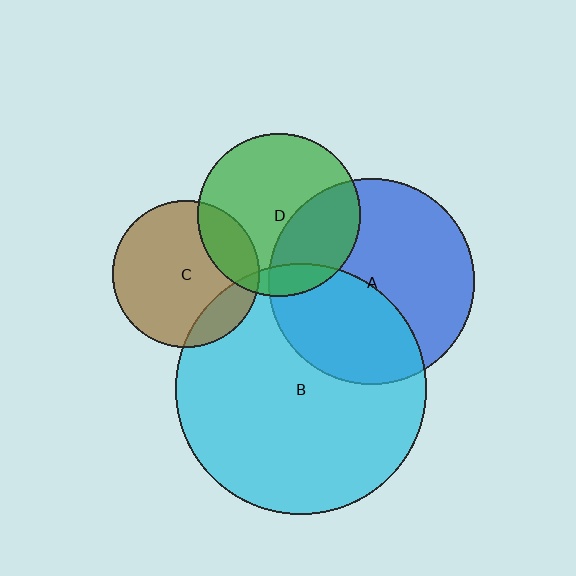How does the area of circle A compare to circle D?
Approximately 1.6 times.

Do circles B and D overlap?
Yes.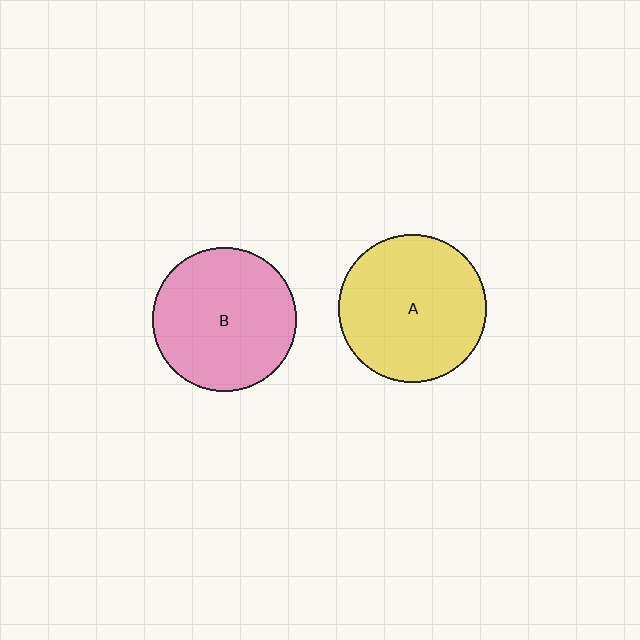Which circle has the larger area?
Circle A (yellow).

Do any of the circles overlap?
No, none of the circles overlap.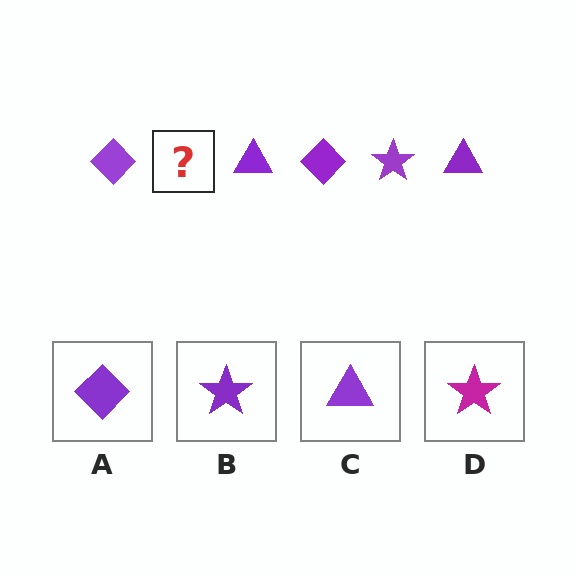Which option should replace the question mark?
Option B.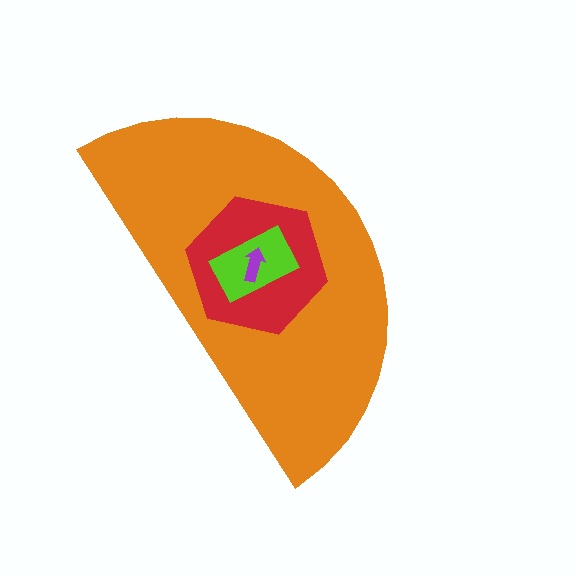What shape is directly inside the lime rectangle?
The purple arrow.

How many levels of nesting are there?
4.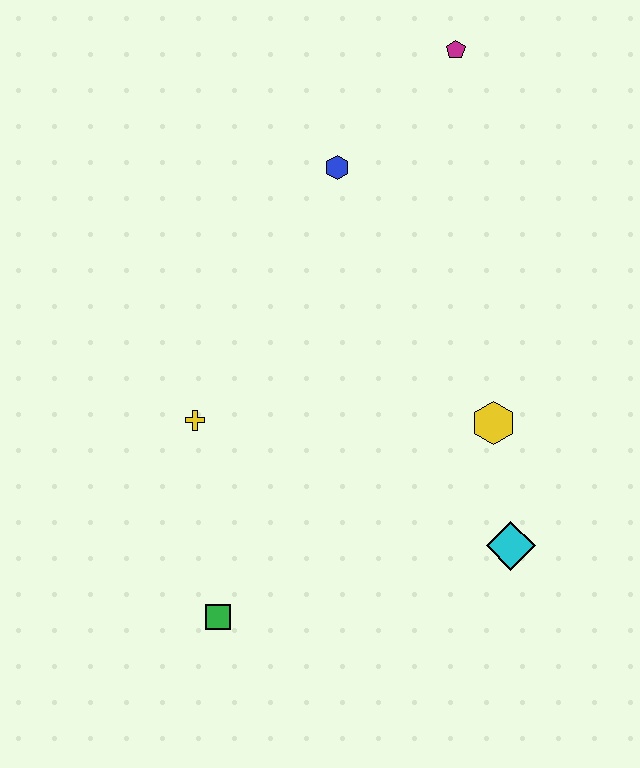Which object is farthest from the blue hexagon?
The green square is farthest from the blue hexagon.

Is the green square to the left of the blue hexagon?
Yes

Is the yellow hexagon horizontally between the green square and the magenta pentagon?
No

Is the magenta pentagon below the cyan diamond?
No